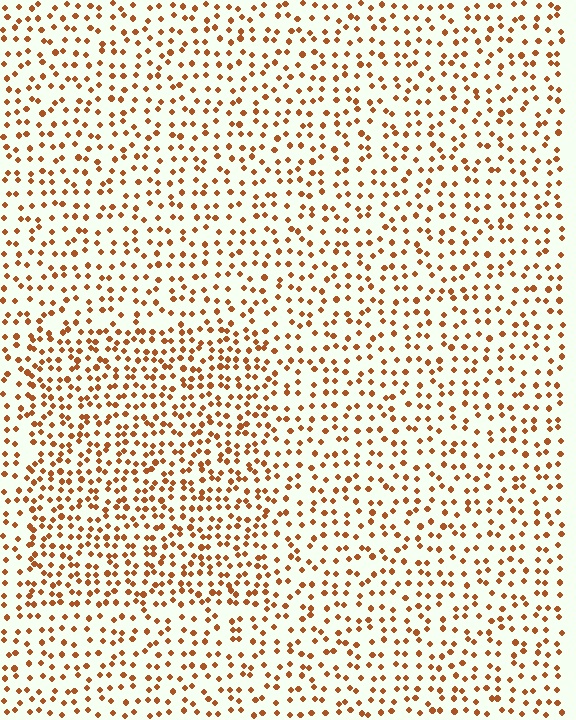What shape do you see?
I see a rectangle.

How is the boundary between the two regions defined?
The boundary is defined by a change in element density (approximately 1.6x ratio). All elements are the same color, size, and shape.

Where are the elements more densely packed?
The elements are more densely packed inside the rectangle boundary.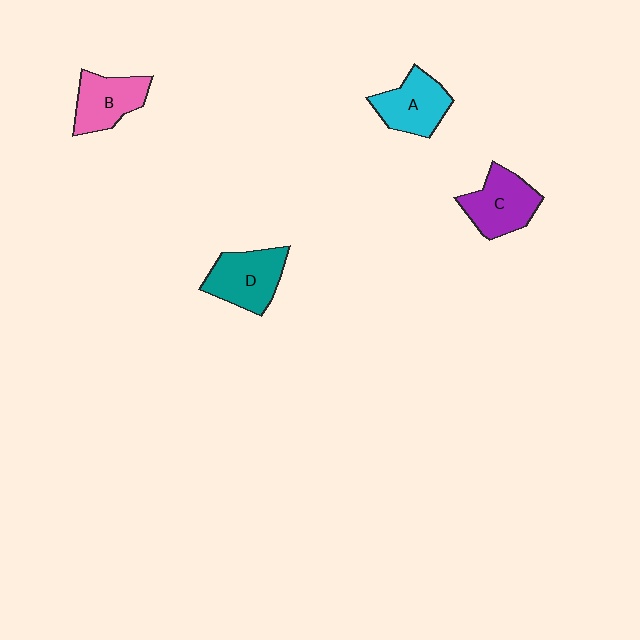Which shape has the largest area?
Shape D (teal).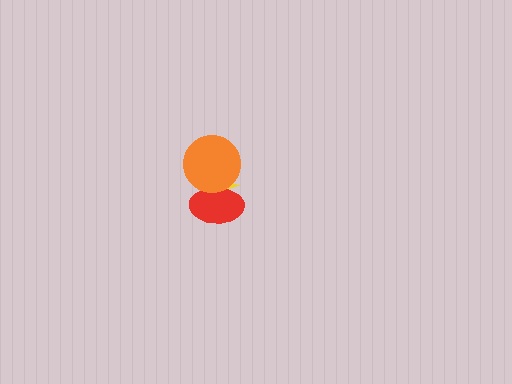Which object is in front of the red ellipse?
The orange circle is in front of the red ellipse.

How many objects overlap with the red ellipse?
2 objects overlap with the red ellipse.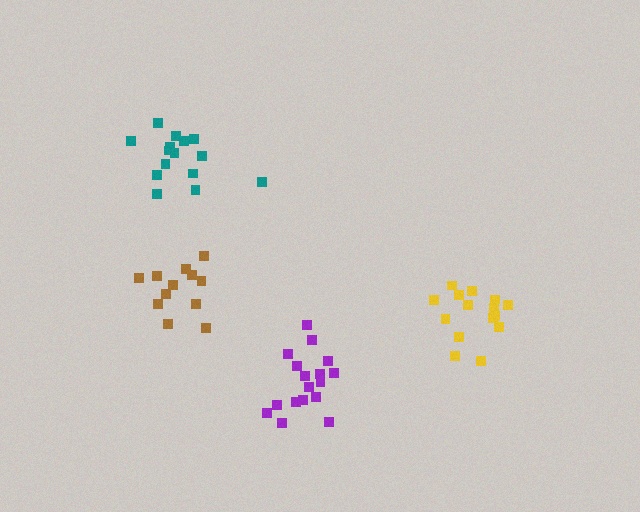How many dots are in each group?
Group 1: 15 dots, Group 2: 17 dots, Group 3: 12 dots, Group 4: 15 dots (59 total).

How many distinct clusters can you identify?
There are 4 distinct clusters.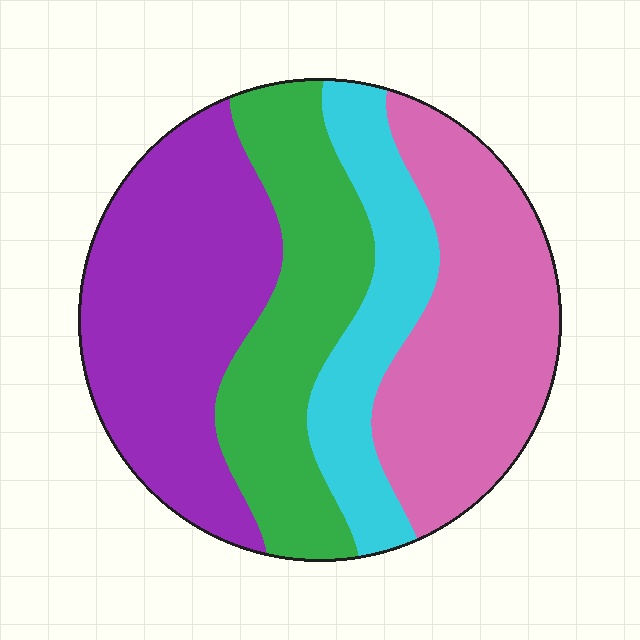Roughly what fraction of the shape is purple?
Purple covers around 30% of the shape.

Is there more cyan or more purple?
Purple.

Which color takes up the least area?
Cyan, at roughly 15%.